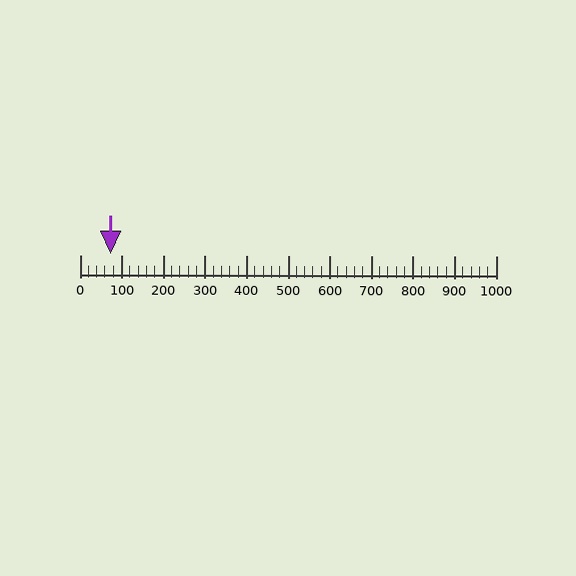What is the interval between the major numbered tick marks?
The major tick marks are spaced 100 units apart.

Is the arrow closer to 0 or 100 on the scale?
The arrow is closer to 100.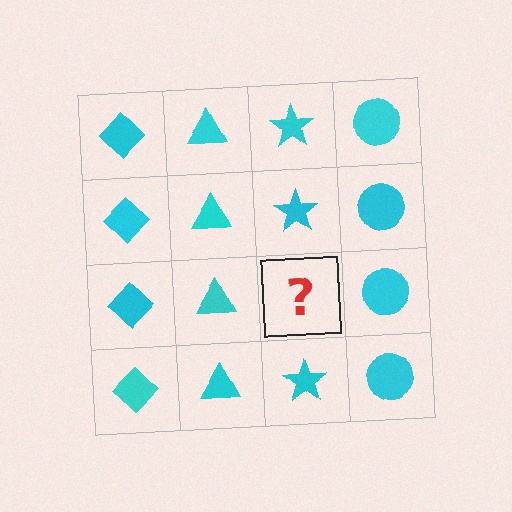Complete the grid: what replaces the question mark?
The question mark should be replaced with a cyan star.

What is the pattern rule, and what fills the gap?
The rule is that each column has a consistent shape. The gap should be filled with a cyan star.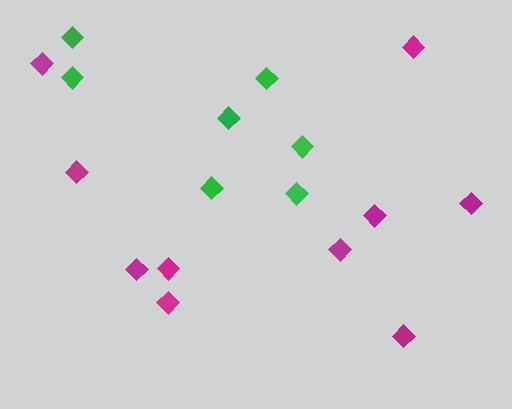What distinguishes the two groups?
There are 2 groups: one group of magenta diamonds (10) and one group of green diamonds (7).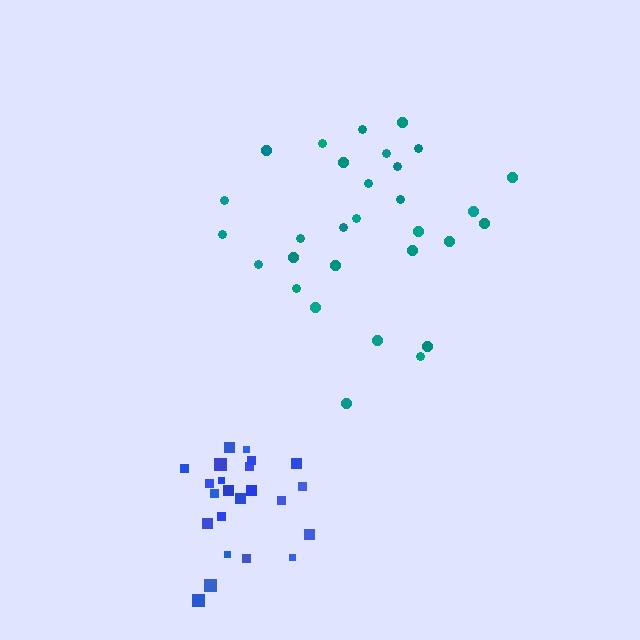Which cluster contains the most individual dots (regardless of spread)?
Teal (30).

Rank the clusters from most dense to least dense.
blue, teal.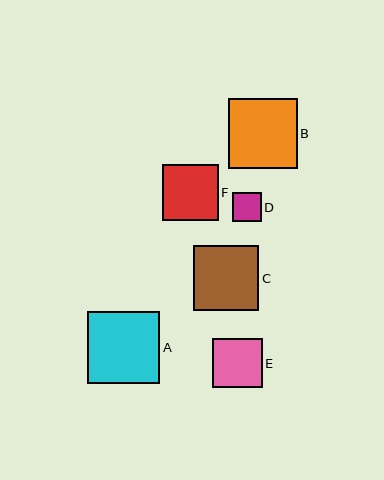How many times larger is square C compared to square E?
Square C is approximately 1.3 times the size of square E.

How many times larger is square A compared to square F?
Square A is approximately 1.3 times the size of square F.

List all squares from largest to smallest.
From largest to smallest: A, B, C, F, E, D.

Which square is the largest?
Square A is the largest with a size of approximately 73 pixels.